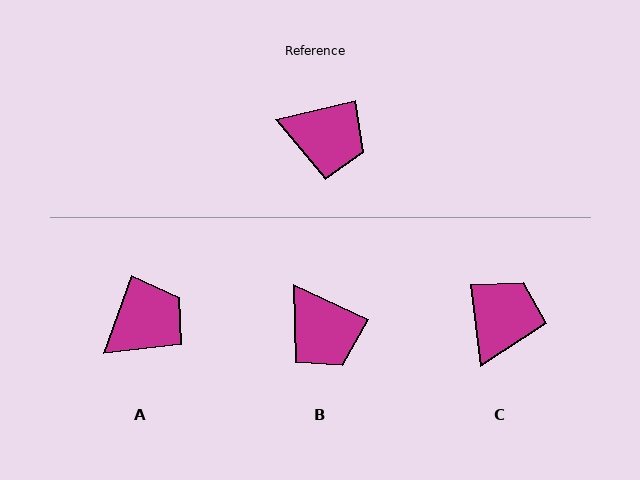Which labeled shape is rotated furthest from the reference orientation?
C, about 84 degrees away.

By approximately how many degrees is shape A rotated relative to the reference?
Approximately 57 degrees counter-clockwise.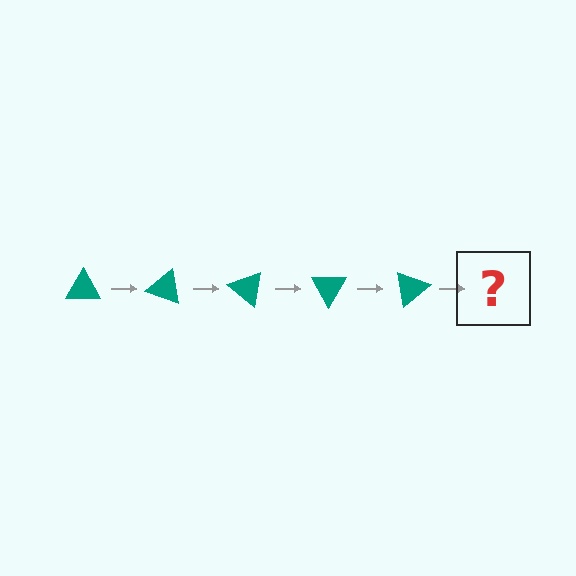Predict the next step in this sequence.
The next step is a teal triangle rotated 100 degrees.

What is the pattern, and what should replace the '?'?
The pattern is that the triangle rotates 20 degrees each step. The '?' should be a teal triangle rotated 100 degrees.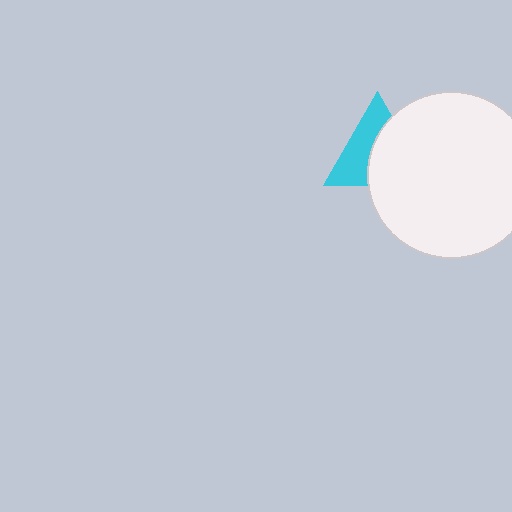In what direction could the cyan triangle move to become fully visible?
The cyan triangle could move left. That would shift it out from behind the white circle entirely.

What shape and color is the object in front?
The object in front is a white circle.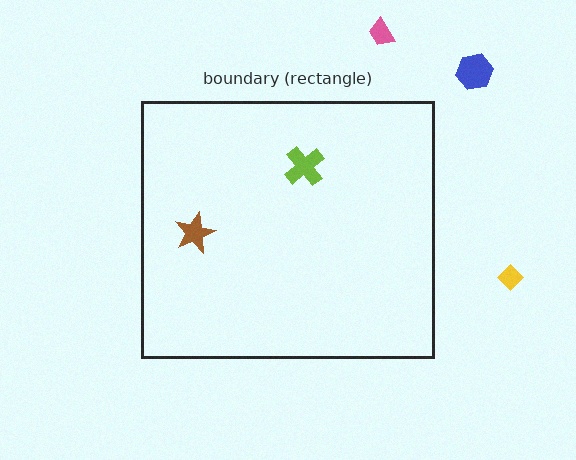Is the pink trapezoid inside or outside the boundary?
Outside.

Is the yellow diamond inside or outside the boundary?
Outside.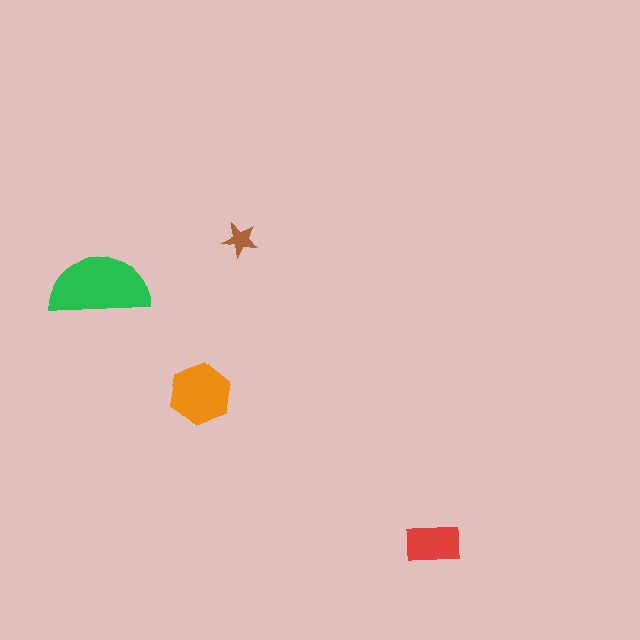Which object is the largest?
The green semicircle.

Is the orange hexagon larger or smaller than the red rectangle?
Larger.